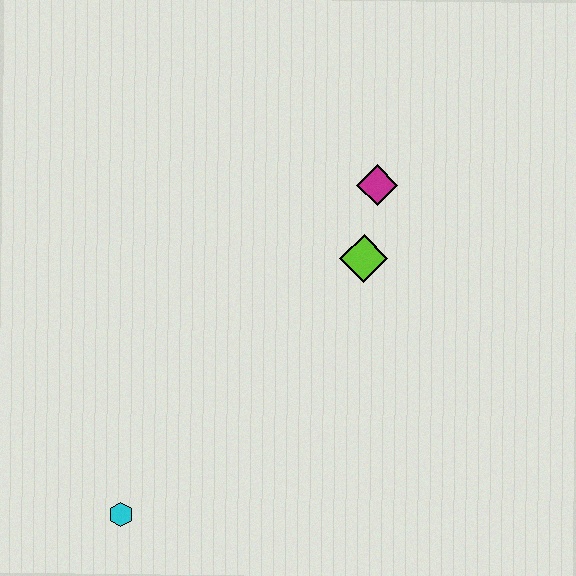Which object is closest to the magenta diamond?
The lime diamond is closest to the magenta diamond.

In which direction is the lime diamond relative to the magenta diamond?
The lime diamond is below the magenta diamond.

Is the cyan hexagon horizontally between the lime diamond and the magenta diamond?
No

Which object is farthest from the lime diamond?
The cyan hexagon is farthest from the lime diamond.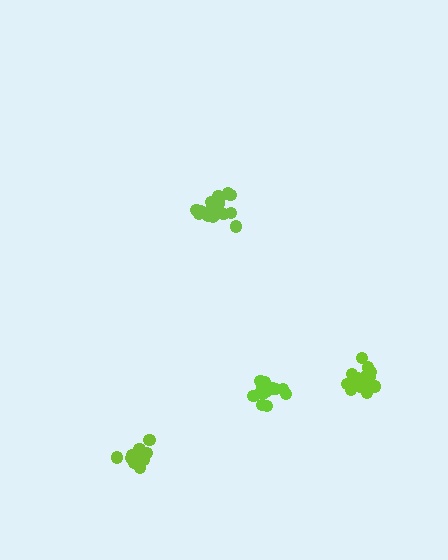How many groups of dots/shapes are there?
There are 4 groups.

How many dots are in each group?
Group 1: 13 dots, Group 2: 17 dots, Group 3: 15 dots, Group 4: 18 dots (63 total).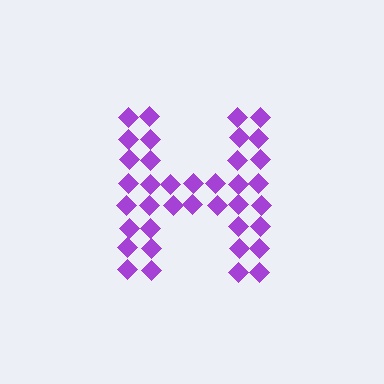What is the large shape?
The large shape is the letter H.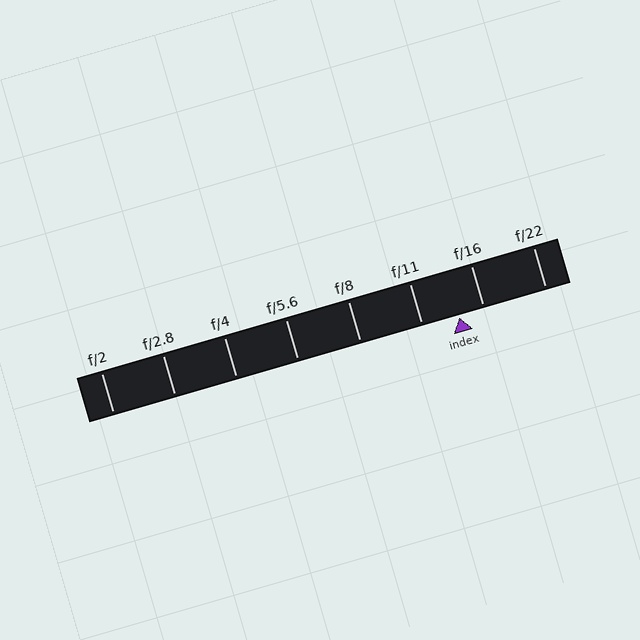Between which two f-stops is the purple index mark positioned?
The index mark is between f/11 and f/16.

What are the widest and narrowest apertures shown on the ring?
The widest aperture shown is f/2 and the narrowest is f/22.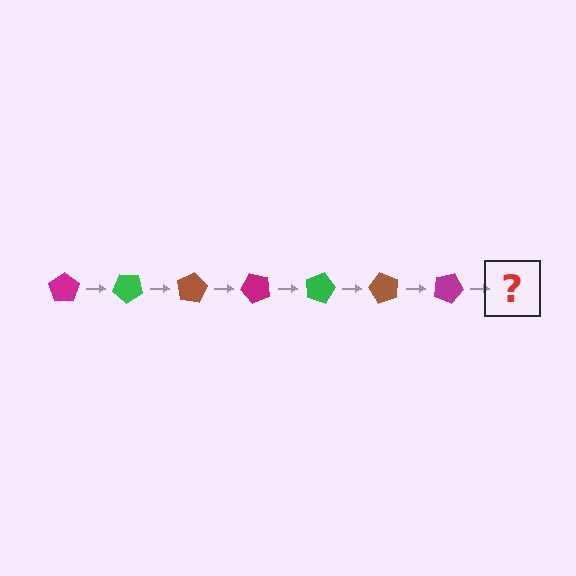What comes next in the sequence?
The next element should be a green pentagon, rotated 280 degrees from the start.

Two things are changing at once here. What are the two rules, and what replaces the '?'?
The two rules are that it rotates 40 degrees each step and the color cycles through magenta, green, and brown. The '?' should be a green pentagon, rotated 280 degrees from the start.